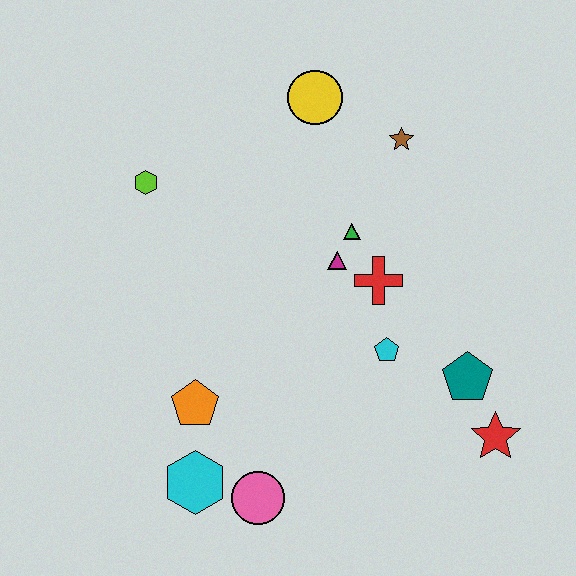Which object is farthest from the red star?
The lime hexagon is farthest from the red star.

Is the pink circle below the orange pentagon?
Yes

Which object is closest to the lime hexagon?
The yellow circle is closest to the lime hexagon.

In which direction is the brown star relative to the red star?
The brown star is above the red star.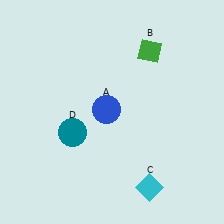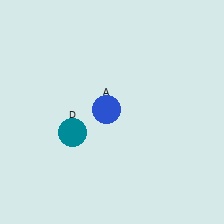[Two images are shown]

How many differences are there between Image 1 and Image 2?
There are 2 differences between the two images.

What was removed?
The green diamond (B), the cyan diamond (C) were removed in Image 2.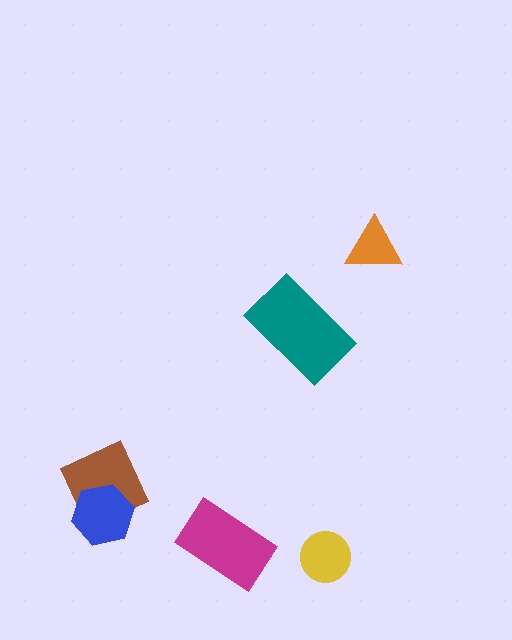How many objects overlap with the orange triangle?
0 objects overlap with the orange triangle.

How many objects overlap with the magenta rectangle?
0 objects overlap with the magenta rectangle.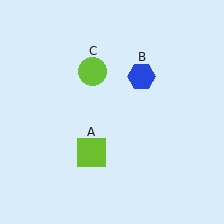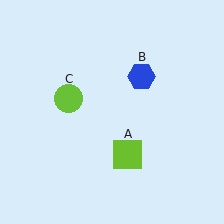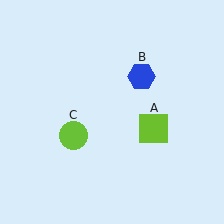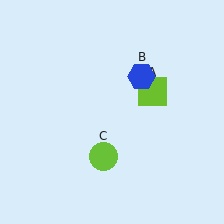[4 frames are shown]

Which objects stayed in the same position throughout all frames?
Blue hexagon (object B) remained stationary.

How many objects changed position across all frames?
2 objects changed position: lime square (object A), lime circle (object C).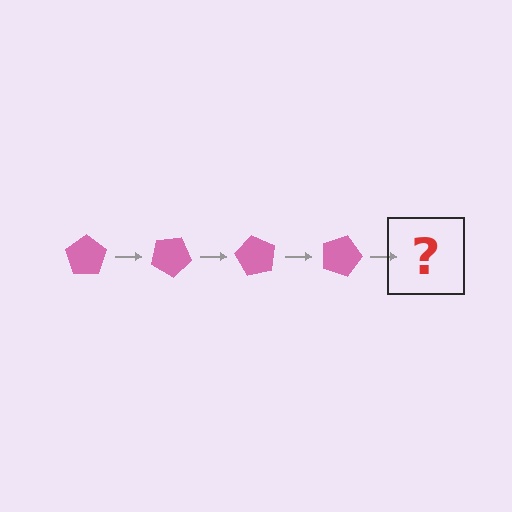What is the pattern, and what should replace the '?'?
The pattern is that the pentagon rotates 30 degrees each step. The '?' should be a pink pentagon rotated 120 degrees.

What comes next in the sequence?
The next element should be a pink pentagon rotated 120 degrees.